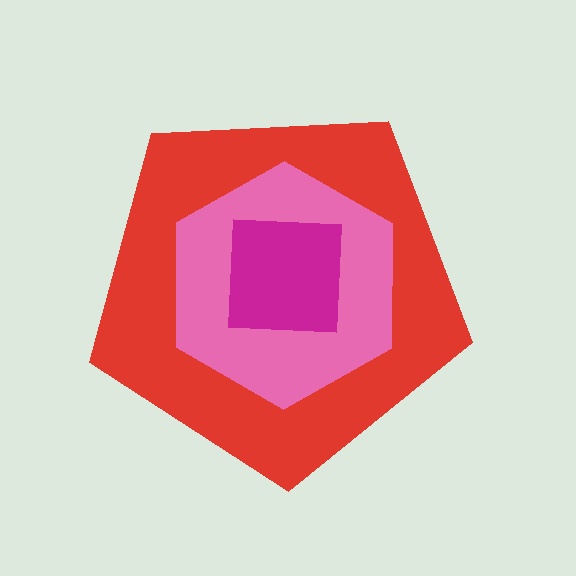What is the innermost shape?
The magenta square.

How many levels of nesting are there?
3.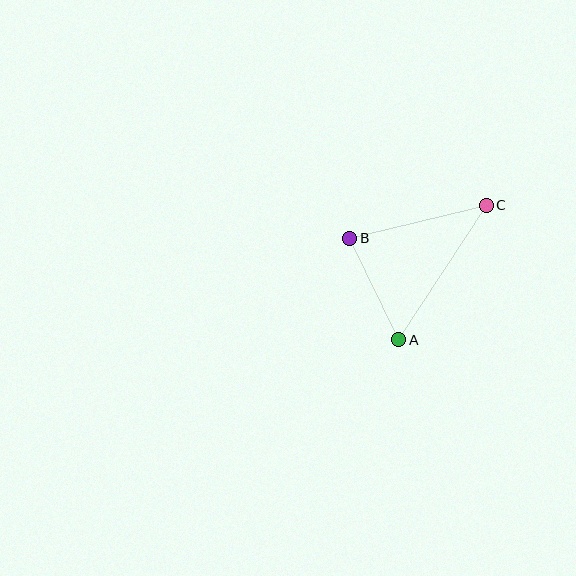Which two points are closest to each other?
Points A and B are closest to each other.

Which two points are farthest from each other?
Points A and C are farthest from each other.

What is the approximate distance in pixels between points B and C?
The distance between B and C is approximately 140 pixels.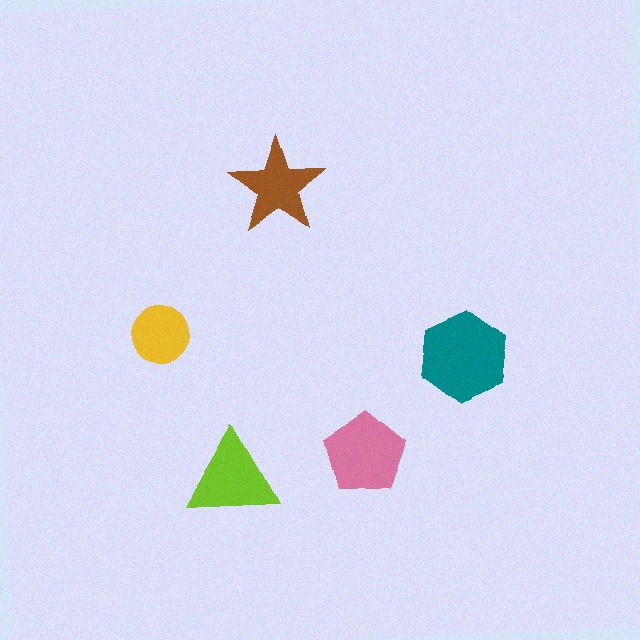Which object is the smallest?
The yellow circle.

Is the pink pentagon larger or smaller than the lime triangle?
Larger.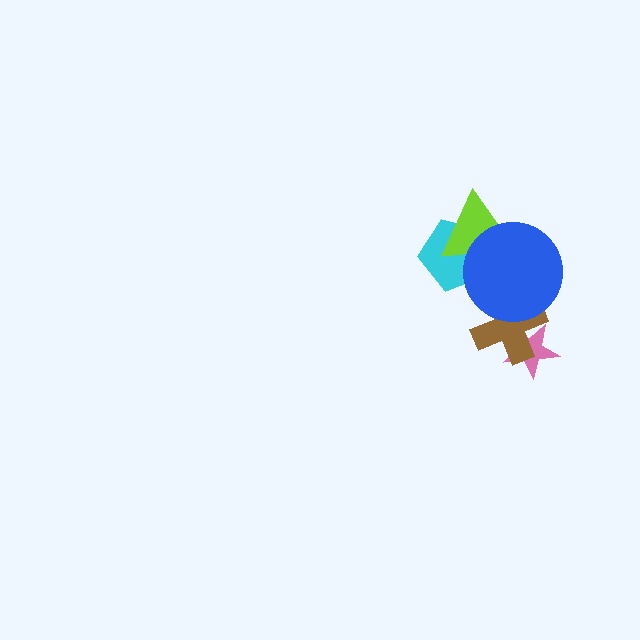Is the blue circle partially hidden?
No, no other shape covers it.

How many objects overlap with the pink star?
1 object overlaps with the pink star.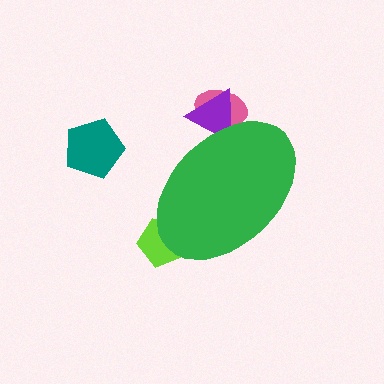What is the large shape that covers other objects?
A green ellipse.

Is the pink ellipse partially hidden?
Yes, the pink ellipse is partially hidden behind the green ellipse.